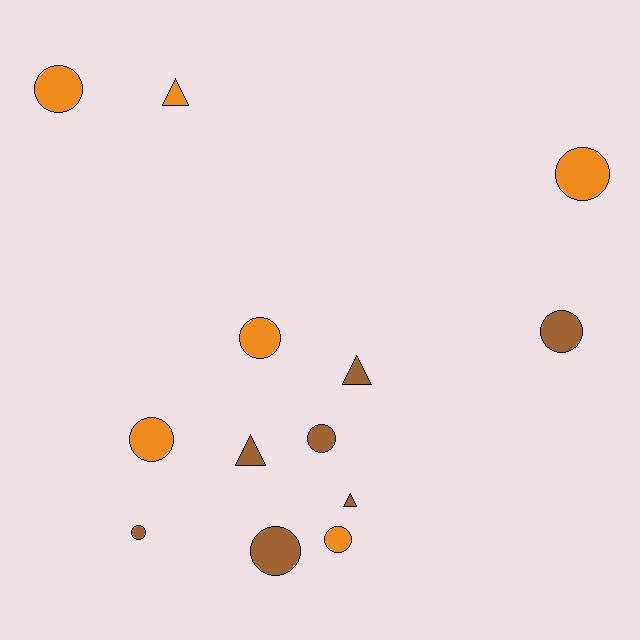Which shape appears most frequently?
Circle, with 9 objects.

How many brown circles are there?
There are 4 brown circles.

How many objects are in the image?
There are 13 objects.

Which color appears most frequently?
Brown, with 7 objects.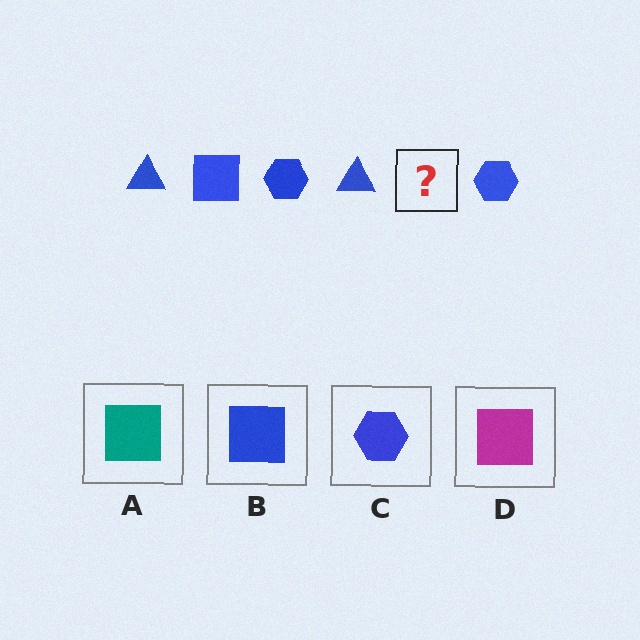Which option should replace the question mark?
Option B.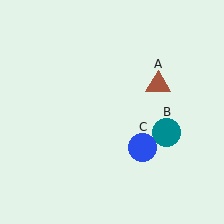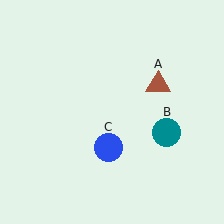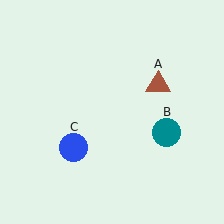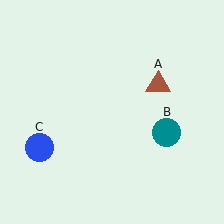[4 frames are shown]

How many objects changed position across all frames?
1 object changed position: blue circle (object C).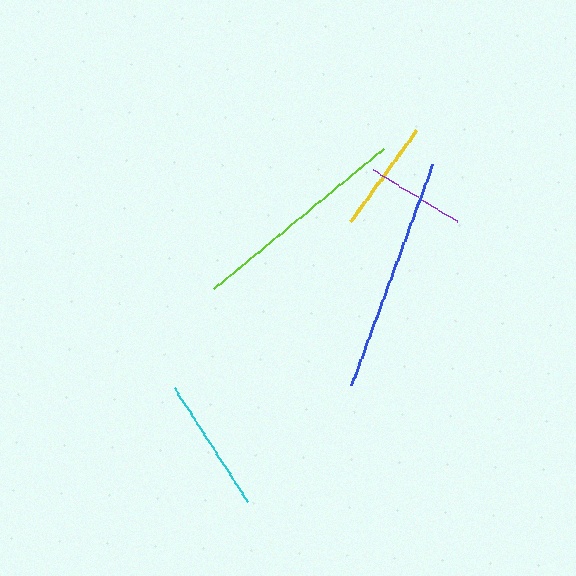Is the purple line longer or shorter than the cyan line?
The cyan line is longer than the purple line.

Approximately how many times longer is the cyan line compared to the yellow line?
The cyan line is approximately 1.2 times the length of the yellow line.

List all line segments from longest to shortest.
From longest to shortest: blue, lime, cyan, yellow, purple.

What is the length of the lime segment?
The lime segment is approximately 221 pixels long.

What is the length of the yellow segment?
The yellow segment is approximately 112 pixels long.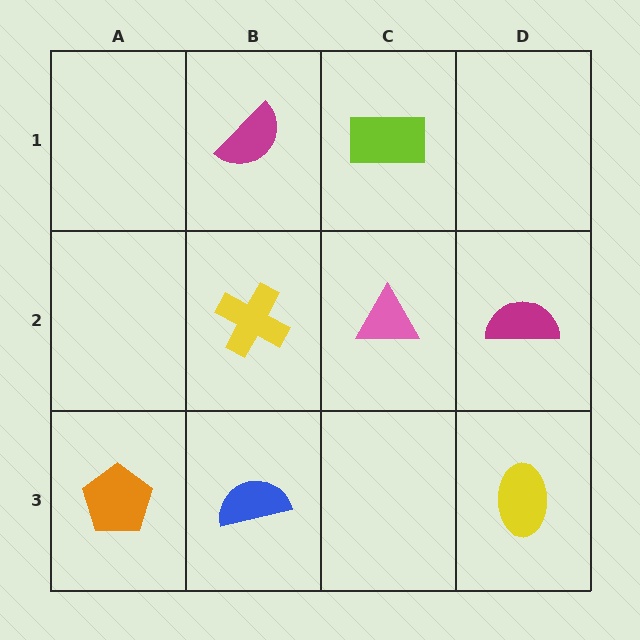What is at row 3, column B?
A blue semicircle.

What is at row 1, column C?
A lime rectangle.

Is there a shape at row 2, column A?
No, that cell is empty.